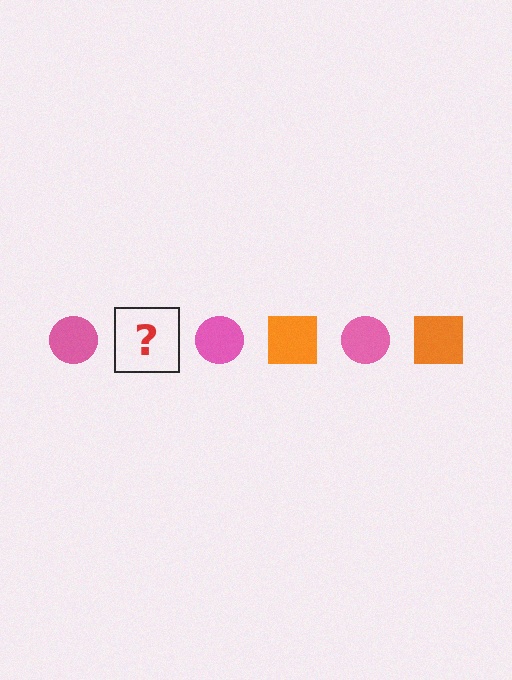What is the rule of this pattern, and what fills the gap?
The rule is that the pattern alternates between pink circle and orange square. The gap should be filled with an orange square.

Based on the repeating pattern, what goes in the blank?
The blank should be an orange square.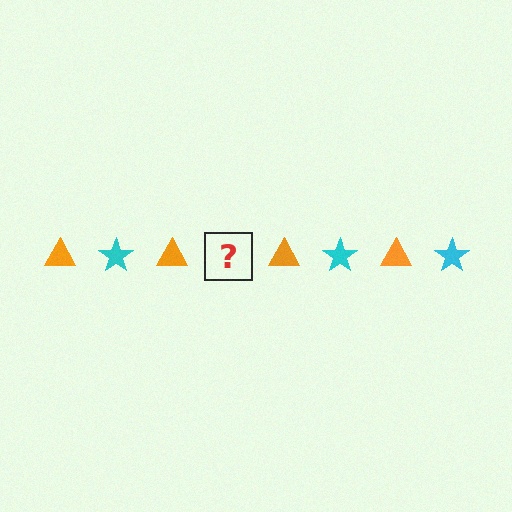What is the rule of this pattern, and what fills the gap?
The rule is that the pattern alternates between orange triangle and cyan star. The gap should be filled with a cyan star.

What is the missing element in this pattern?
The missing element is a cyan star.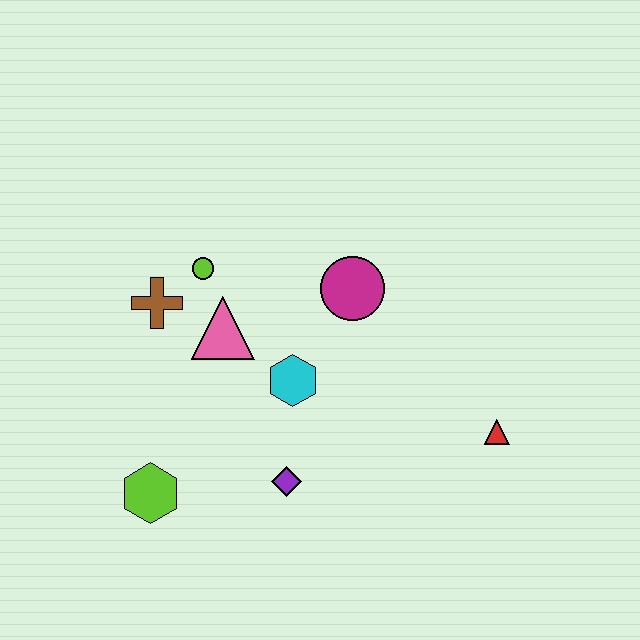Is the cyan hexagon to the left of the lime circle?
No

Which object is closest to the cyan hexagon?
The pink triangle is closest to the cyan hexagon.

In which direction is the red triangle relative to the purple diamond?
The red triangle is to the right of the purple diamond.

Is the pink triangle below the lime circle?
Yes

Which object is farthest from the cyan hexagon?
The red triangle is farthest from the cyan hexagon.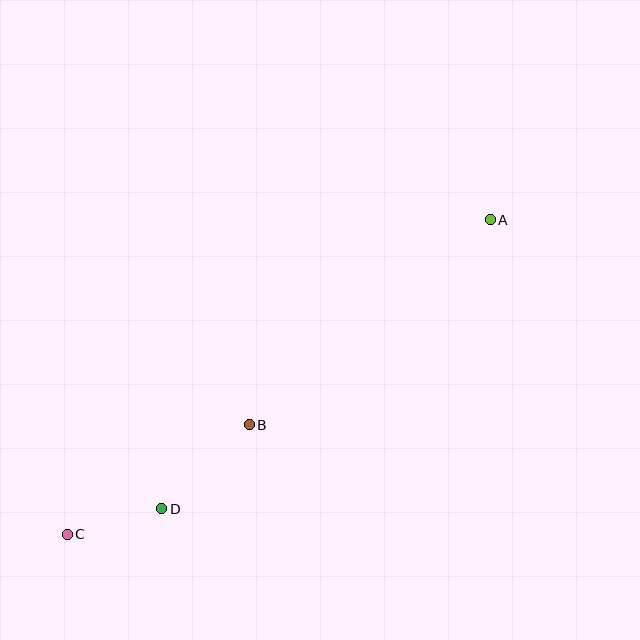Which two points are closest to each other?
Points C and D are closest to each other.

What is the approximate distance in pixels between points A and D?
The distance between A and D is approximately 437 pixels.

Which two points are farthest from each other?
Points A and C are farthest from each other.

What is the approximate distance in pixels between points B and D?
The distance between B and D is approximately 121 pixels.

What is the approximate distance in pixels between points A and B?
The distance between A and B is approximately 316 pixels.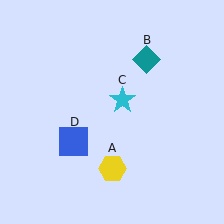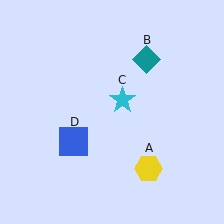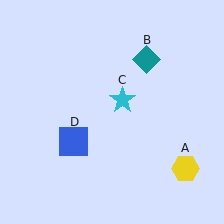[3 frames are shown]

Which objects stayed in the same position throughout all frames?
Teal diamond (object B) and cyan star (object C) and blue square (object D) remained stationary.